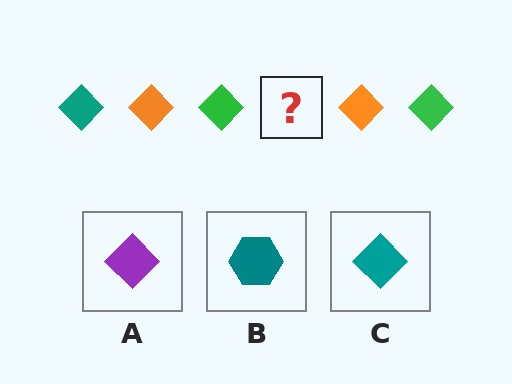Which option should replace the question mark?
Option C.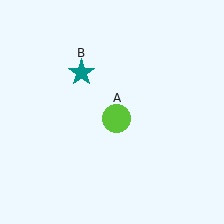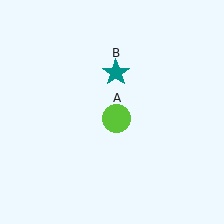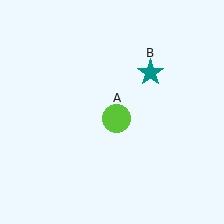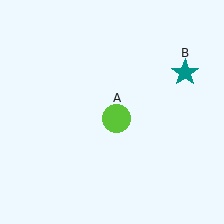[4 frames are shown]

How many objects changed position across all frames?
1 object changed position: teal star (object B).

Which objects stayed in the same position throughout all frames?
Lime circle (object A) remained stationary.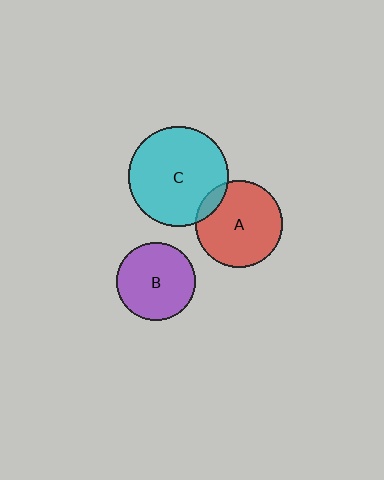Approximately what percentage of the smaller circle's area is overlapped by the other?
Approximately 10%.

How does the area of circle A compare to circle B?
Approximately 1.2 times.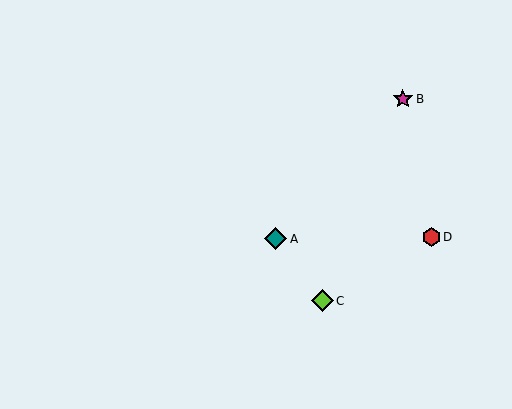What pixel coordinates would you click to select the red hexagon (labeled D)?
Click at (431, 237) to select the red hexagon D.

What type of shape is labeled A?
Shape A is a teal diamond.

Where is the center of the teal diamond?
The center of the teal diamond is at (275, 239).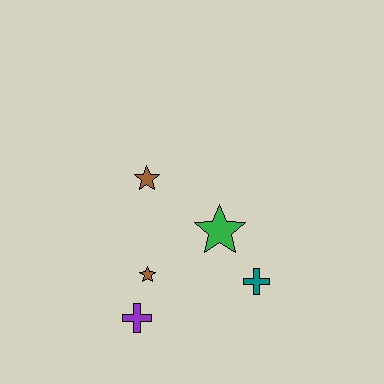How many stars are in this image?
There are 3 stars.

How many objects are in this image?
There are 5 objects.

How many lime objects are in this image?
There are no lime objects.